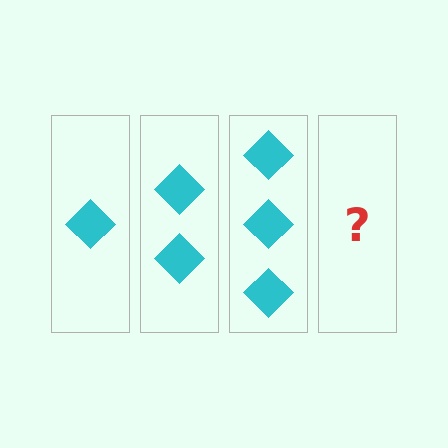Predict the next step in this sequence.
The next step is 4 diamonds.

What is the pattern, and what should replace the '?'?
The pattern is that each step adds one more diamond. The '?' should be 4 diamonds.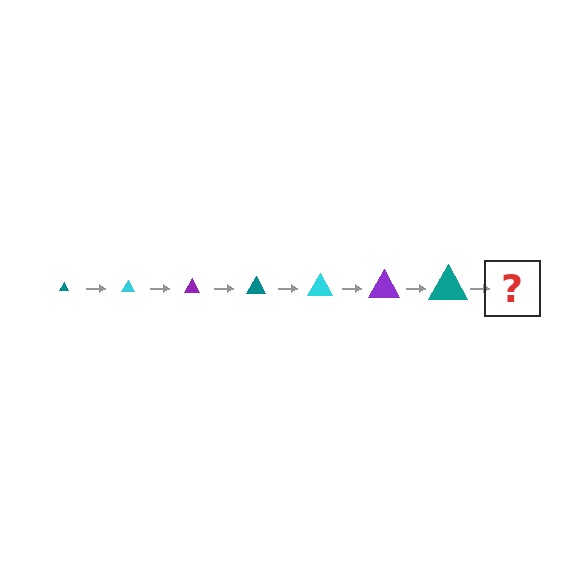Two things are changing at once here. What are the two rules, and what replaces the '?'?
The two rules are that the triangle grows larger each step and the color cycles through teal, cyan, and purple. The '?' should be a cyan triangle, larger than the previous one.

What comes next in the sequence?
The next element should be a cyan triangle, larger than the previous one.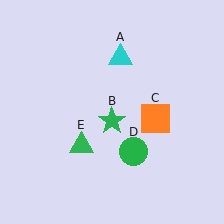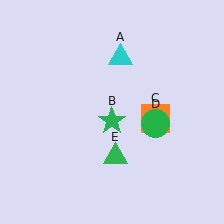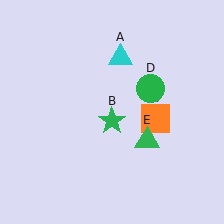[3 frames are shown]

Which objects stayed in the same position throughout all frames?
Cyan triangle (object A) and green star (object B) and orange square (object C) remained stationary.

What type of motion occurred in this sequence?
The green circle (object D), green triangle (object E) rotated counterclockwise around the center of the scene.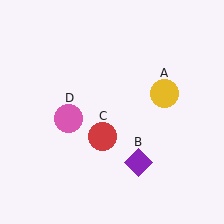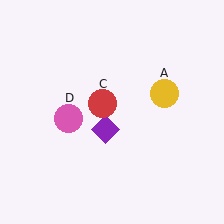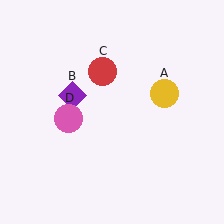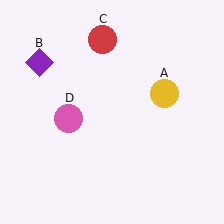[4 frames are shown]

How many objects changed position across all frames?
2 objects changed position: purple diamond (object B), red circle (object C).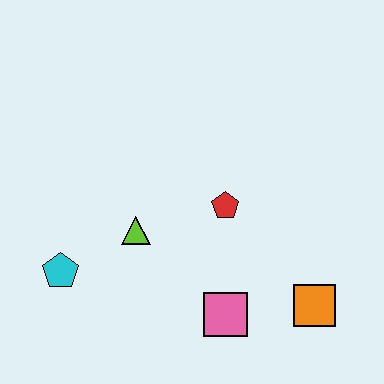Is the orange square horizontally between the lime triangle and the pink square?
No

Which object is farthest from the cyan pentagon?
The orange square is farthest from the cyan pentagon.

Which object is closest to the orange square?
The pink square is closest to the orange square.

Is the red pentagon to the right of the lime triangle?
Yes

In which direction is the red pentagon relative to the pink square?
The red pentagon is above the pink square.